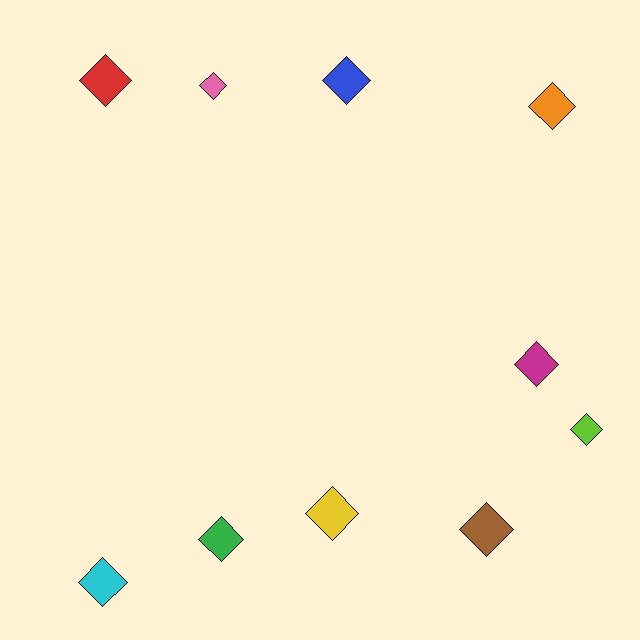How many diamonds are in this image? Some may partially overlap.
There are 10 diamonds.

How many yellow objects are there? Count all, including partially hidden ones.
There is 1 yellow object.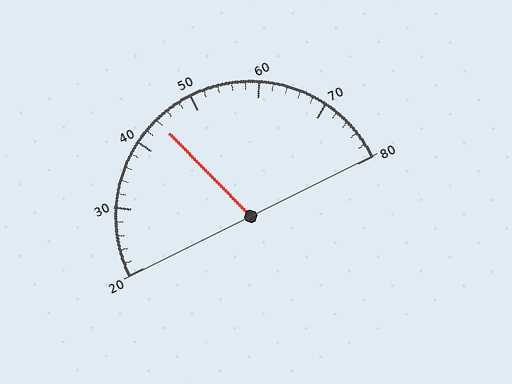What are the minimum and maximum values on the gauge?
The gauge ranges from 20 to 80.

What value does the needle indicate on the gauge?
The needle indicates approximately 44.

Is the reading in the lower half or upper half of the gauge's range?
The reading is in the lower half of the range (20 to 80).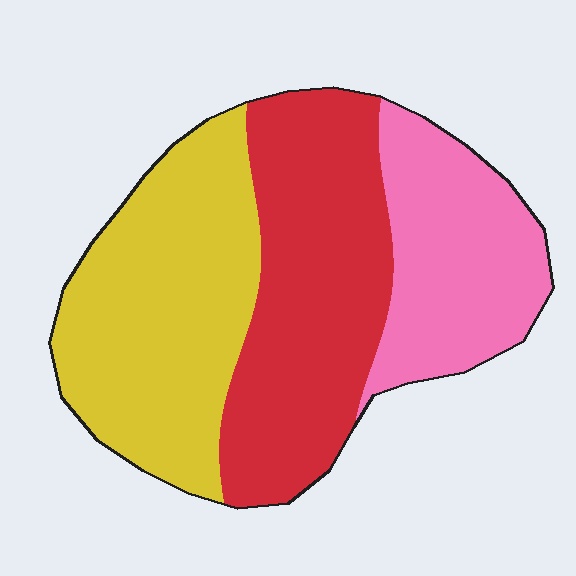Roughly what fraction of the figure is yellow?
Yellow takes up about three eighths (3/8) of the figure.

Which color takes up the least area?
Pink, at roughly 25%.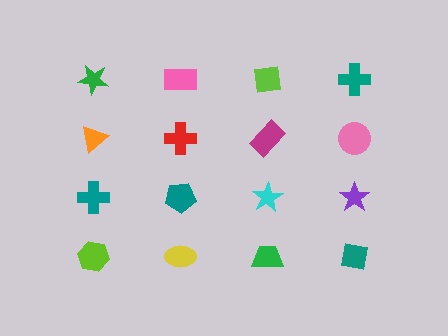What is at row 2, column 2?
A red cross.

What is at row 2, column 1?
An orange triangle.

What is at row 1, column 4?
A teal cross.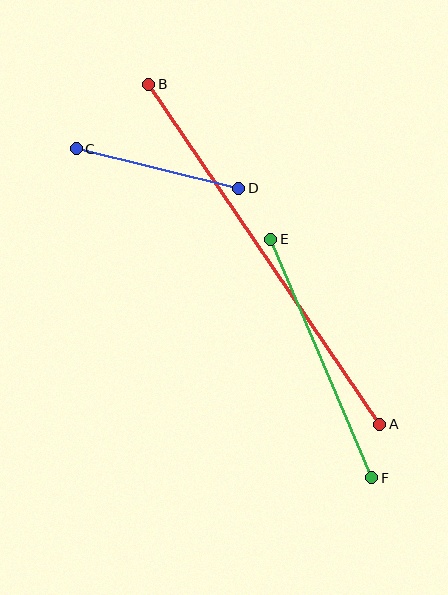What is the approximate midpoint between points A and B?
The midpoint is at approximately (264, 254) pixels.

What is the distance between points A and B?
The distance is approximately 411 pixels.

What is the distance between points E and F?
The distance is approximately 259 pixels.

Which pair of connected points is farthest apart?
Points A and B are farthest apart.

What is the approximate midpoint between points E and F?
The midpoint is at approximately (321, 358) pixels.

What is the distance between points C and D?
The distance is approximately 167 pixels.